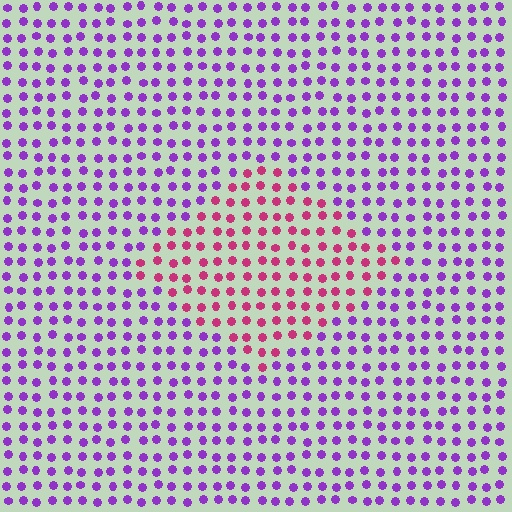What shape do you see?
I see a diamond.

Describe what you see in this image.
The image is filled with small purple elements in a uniform arrangement. A diamond-shaped region is visible where the elements are tinted to a slightly different hue, forming a subtle color boundary.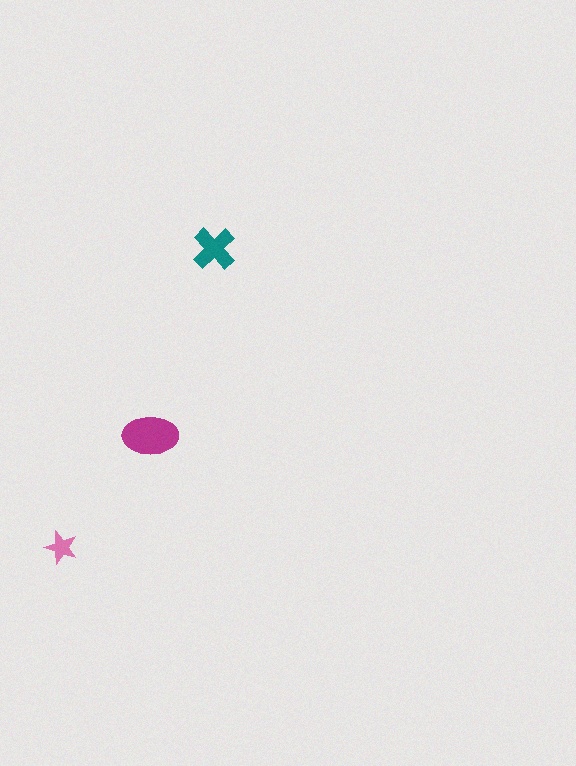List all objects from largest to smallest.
The magenta ellipse, the teal cross, the pink star.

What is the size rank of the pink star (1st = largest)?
3rd.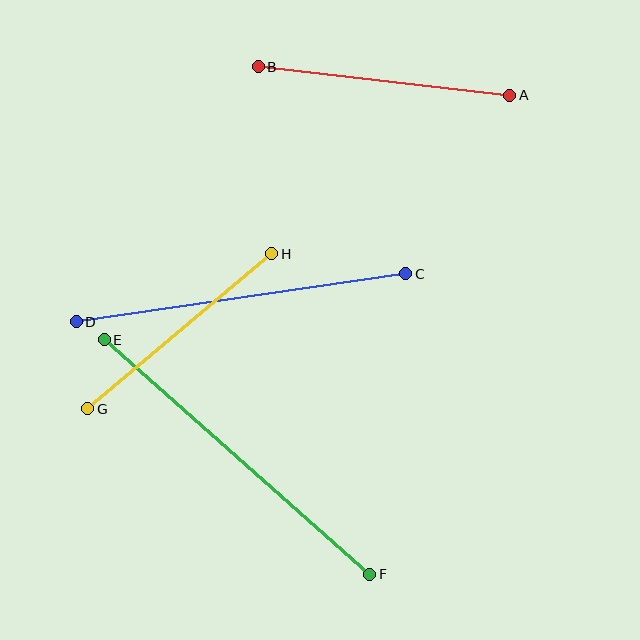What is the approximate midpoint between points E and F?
The midpoint is at approximately (237, 457) pixels.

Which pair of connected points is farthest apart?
Points E and F are farthest apart.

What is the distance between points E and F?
The distance is approximately 354 pixels.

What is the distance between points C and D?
The distance is approximately 333 pixels.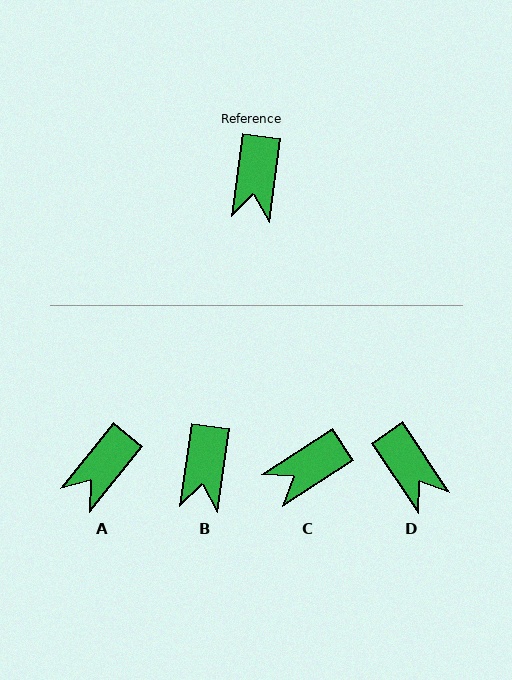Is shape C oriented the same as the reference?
No, it is off by about 49 degrees.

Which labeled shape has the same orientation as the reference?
B.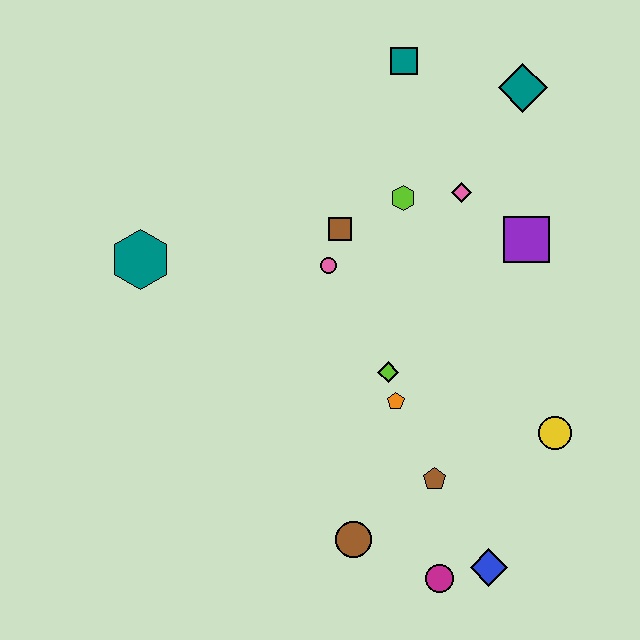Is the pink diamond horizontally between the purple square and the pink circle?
Yes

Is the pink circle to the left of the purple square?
Yes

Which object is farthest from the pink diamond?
The magenta circle is farthest from the pink diamond.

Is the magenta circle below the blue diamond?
Yes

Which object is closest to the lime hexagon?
The pink diamond is closest to the lime hexagon.